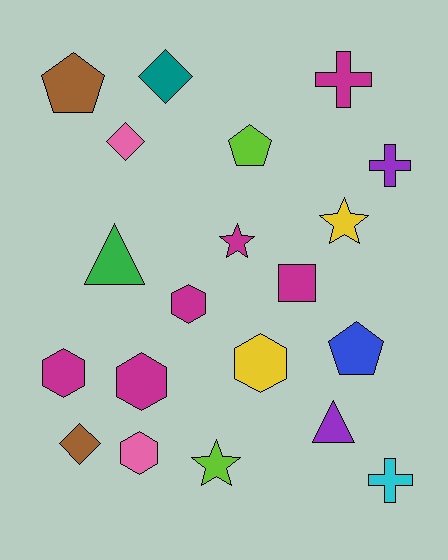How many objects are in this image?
There are 20 objects.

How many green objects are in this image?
There is 1 green object.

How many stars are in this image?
There are 3 stars.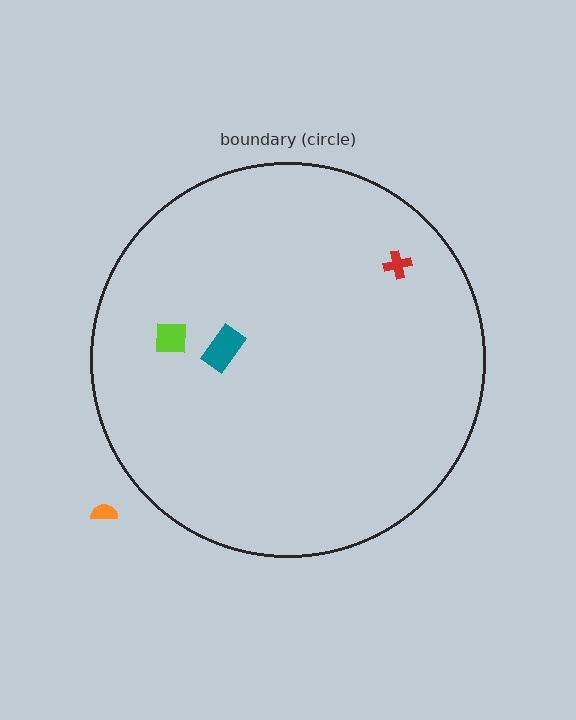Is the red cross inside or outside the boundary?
Inside.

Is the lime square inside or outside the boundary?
Inside.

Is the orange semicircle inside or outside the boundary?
Outside.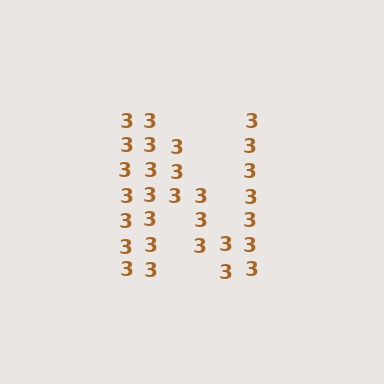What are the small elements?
The small elements are digit 3's.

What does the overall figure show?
The overall figure shows the letter N.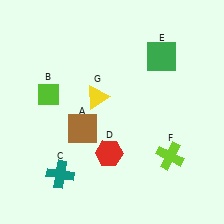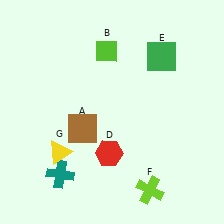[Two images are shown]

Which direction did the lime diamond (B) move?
The lime diamond (B) moved right.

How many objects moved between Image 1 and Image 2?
3 objects moved between the two images.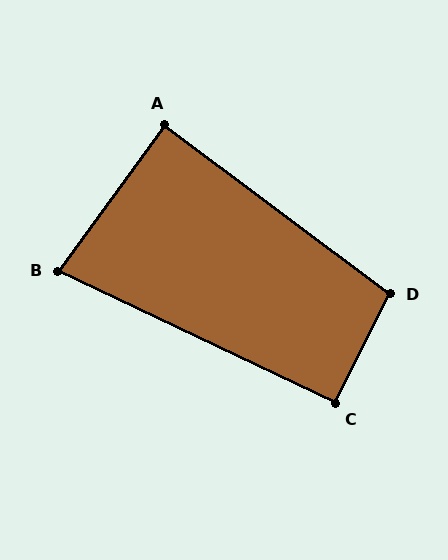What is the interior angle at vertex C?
Approximately 91 degrees (approximately right).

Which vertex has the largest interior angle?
D, at approximately 101 degrees.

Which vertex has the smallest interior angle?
B, at approximately 79 degrees.